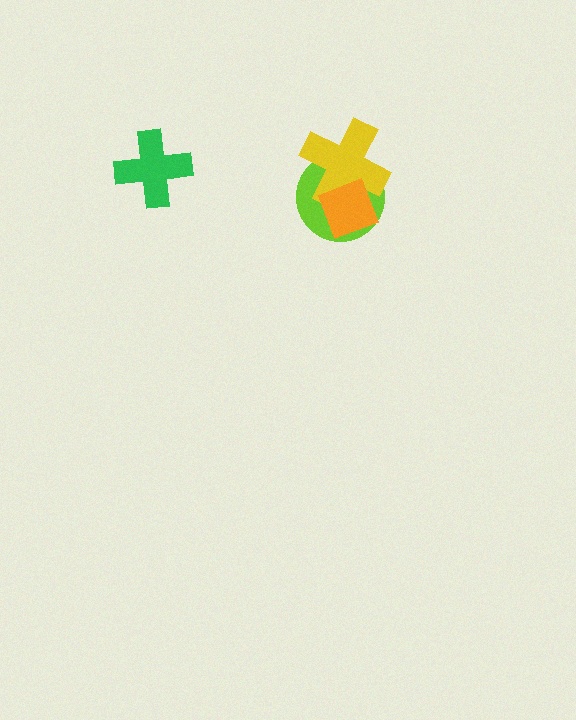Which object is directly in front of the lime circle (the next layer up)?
The yellow cross is directly in front of the lime circle.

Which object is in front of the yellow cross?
The orange diamond is in front of the yellow cross.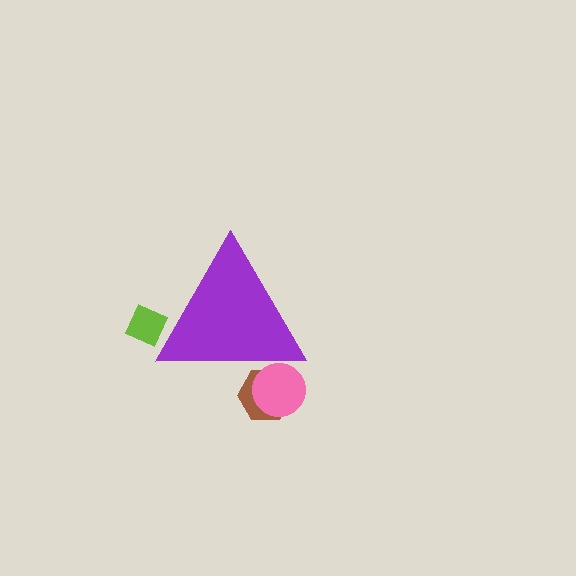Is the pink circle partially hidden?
Yes, the pink circle is partially hidden behind the purple triangle.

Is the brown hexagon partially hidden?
Yes, the brown hexagon is partially hidden behind the purple triangle.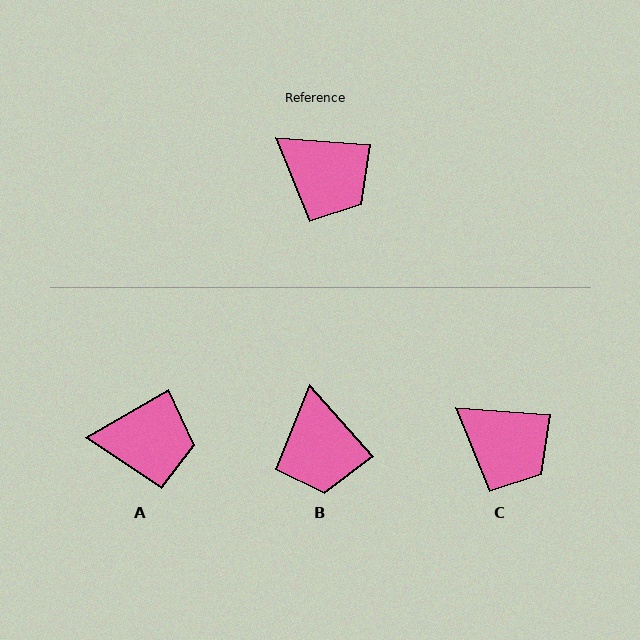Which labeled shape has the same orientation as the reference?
C.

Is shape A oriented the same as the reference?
No, it is off by about 34 degrees.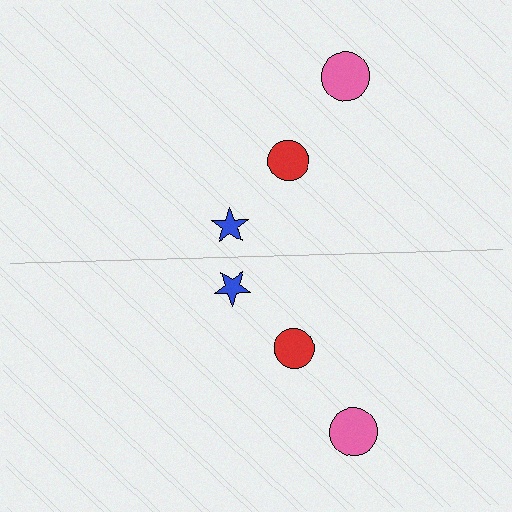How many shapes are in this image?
There are 6 shapes in this image.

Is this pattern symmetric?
Yes, this pattern has bilateral (reflection) symmetry.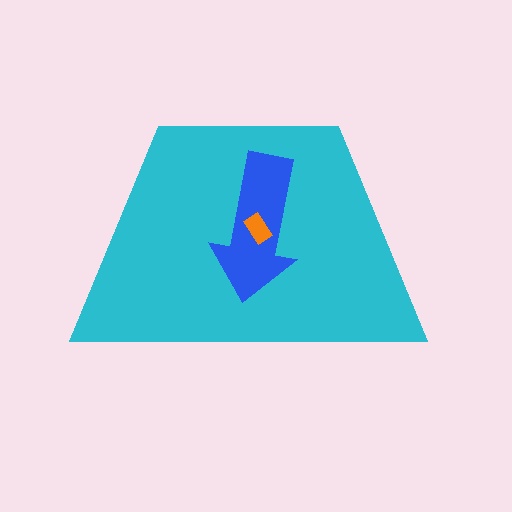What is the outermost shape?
The cyan trapezoid.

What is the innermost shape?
The orange rectangle.